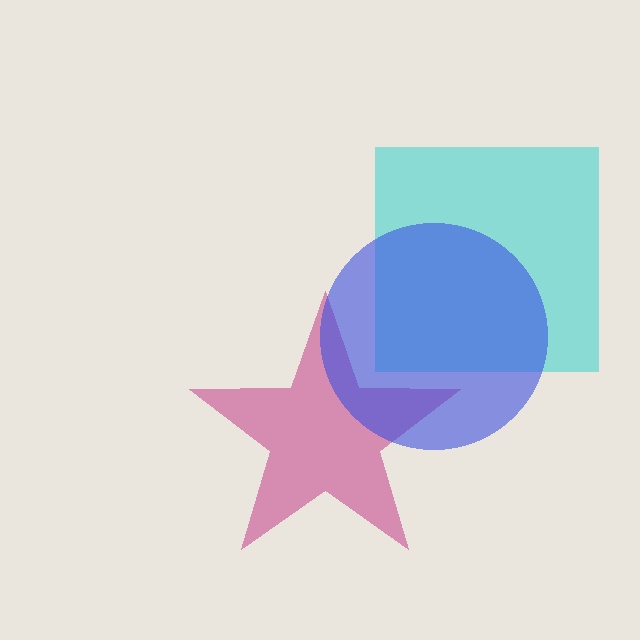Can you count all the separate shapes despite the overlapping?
Yes, there are 3 separate shapes.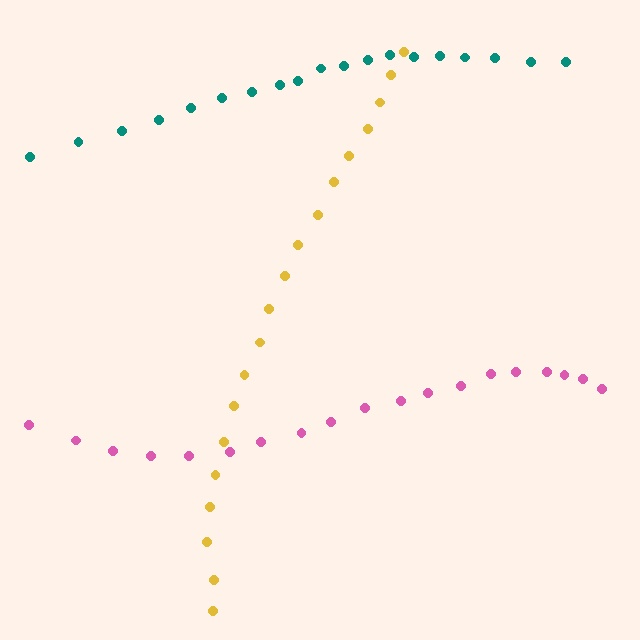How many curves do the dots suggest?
There are 3 distinct paths.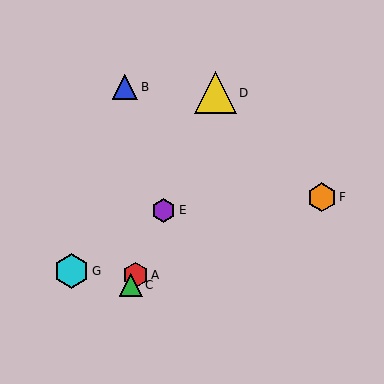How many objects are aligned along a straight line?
4 objects (A, C, D, E) are aligned along a straight line.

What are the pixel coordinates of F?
Object F is at (322, 197).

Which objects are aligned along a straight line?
Objects A, C, D, E are aligned along a straight line.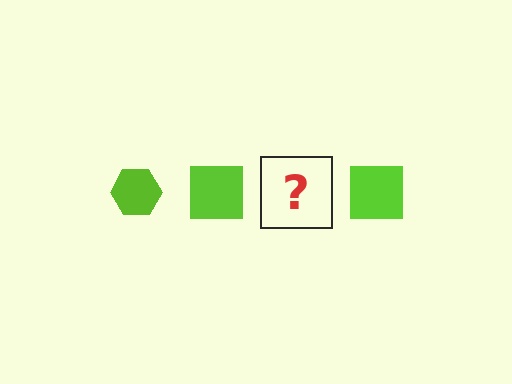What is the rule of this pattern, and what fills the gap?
The rule is that the pattern cycles through hexagon, square shapes in lime. The gap should be filled with a lime hexagon.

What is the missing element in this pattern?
The missing element is a lime hexagon.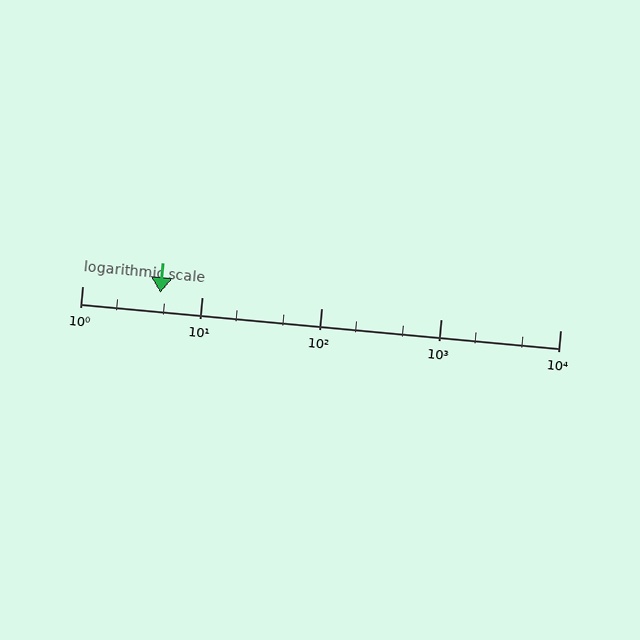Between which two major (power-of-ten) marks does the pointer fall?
The pointer is between 1 and 10.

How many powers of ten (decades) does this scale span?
The scale spans 4 decades, from 1 to 10000.